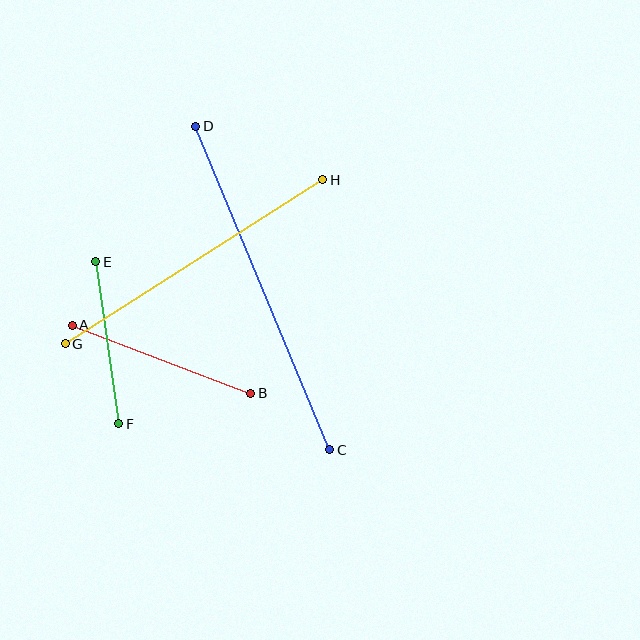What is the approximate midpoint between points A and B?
The midpoint is at approximately (161, 359) pixels.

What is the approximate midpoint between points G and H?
The midpoint is at approximately (194, 262) pixels.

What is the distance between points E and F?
The distance is approximately 163 pixels.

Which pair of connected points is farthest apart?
Points C and D are farthest apart.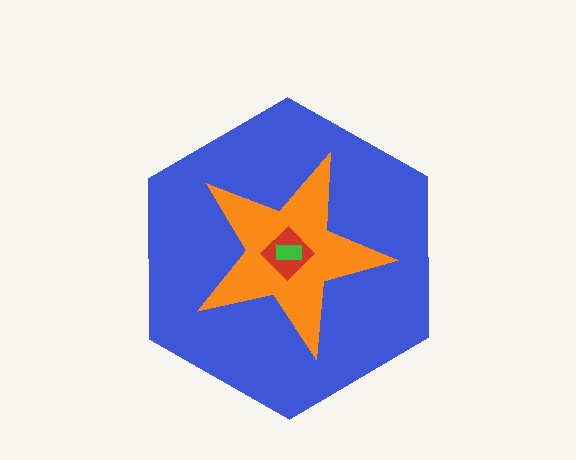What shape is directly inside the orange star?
The red diamond.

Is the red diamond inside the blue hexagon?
Yes.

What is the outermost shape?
The blue hexagon.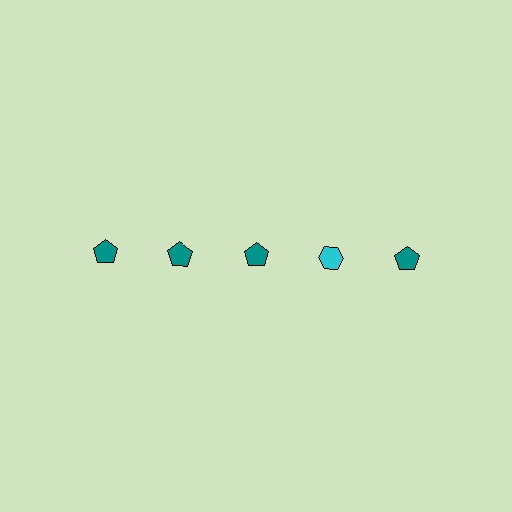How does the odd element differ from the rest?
It differs in both color (cyan instead of teal) and shape (hexagon instead of pentagon).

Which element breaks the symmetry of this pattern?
The cyan hexagon in the top row, second from right column breaks the symmetry. All other shapes are teal pentagons.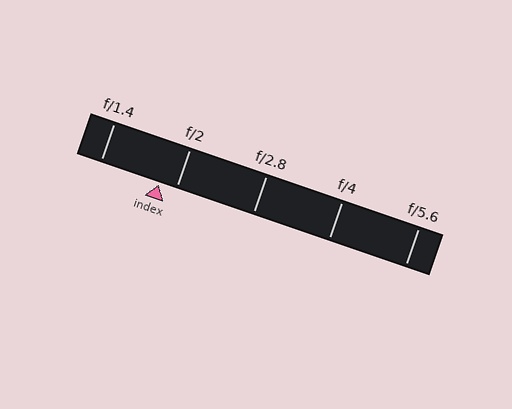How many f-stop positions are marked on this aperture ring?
There are 5 f-stop positions marked.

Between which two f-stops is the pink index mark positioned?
The index mark is between f/1.4 and f/2.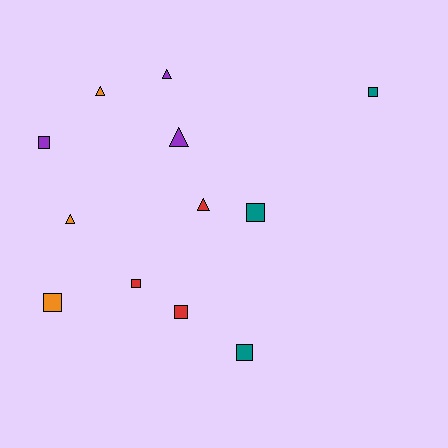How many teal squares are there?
There are 3 teal squares.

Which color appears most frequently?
Purple, with 3 objects.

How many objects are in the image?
There are 12 objects.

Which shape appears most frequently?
Square, with 7 objects.